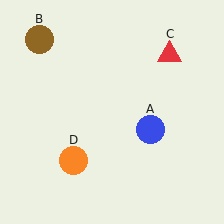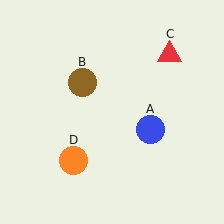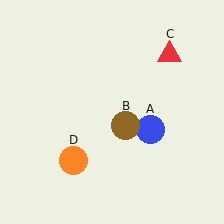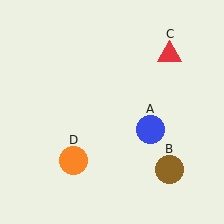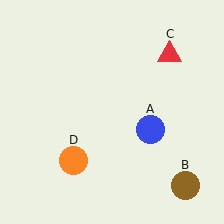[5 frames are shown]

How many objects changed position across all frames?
1 object changed position: brown circle (object B).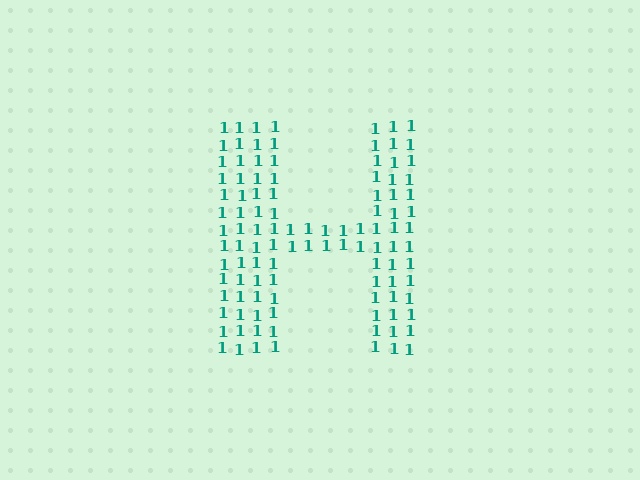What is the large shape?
The large shape is the letter H.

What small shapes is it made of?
It is made of small digit 1's.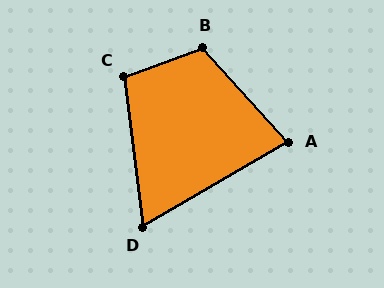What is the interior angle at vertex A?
Approximately 78 degrees (acute).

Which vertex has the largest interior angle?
B, at approximately 113 degrees.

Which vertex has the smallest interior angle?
D, at approximately 67 degrees.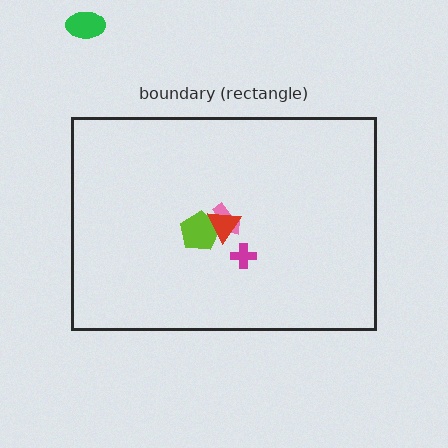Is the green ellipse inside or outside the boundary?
Outside.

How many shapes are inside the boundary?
4 inside, 1 outside.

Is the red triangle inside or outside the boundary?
Inside.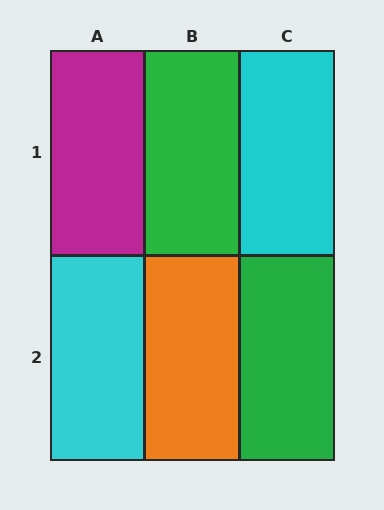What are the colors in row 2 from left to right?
Cyan, orange, green.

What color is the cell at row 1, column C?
Cyan.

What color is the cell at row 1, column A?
Magenta.